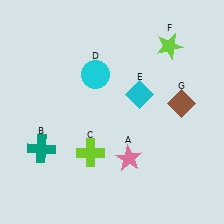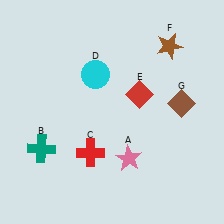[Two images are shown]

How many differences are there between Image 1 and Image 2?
There are 3 differences between the two images.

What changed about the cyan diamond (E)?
In Image 1, E is cyan. In Image 2, it changed to red.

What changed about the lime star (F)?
In Image 1, F is lime. In Image 2, it changed to brown.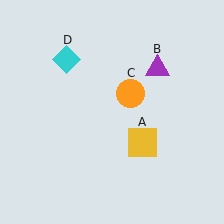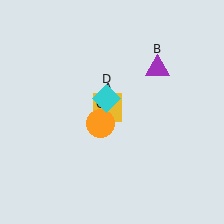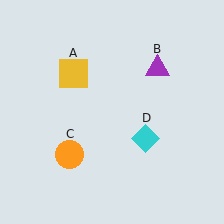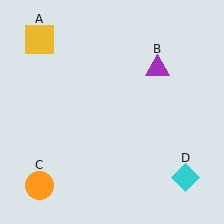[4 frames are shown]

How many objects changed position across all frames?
3 objects changed position: yellow square (object A), orange circle (object C), cyan diamond (object D).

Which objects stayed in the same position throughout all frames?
Purple triangle (object B) remained stationary.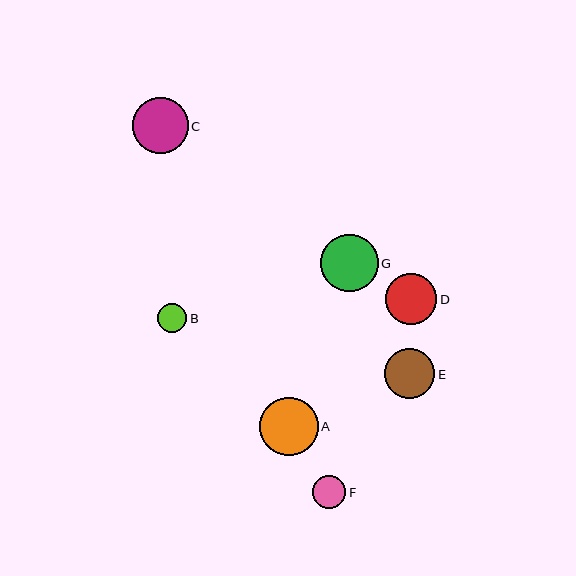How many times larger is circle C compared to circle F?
Circle C is approximately 1.6 times the size of circle F.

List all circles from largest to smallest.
From largest to smallest: A, G, C, D, E, F, B.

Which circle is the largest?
Circle A is the largest with a size of approximately 58 pixels.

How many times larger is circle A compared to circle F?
Circle A is approximately 1.7 times the size of circle F.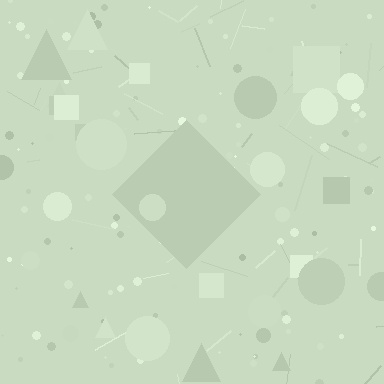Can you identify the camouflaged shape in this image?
The camouflaged shape is a diamond.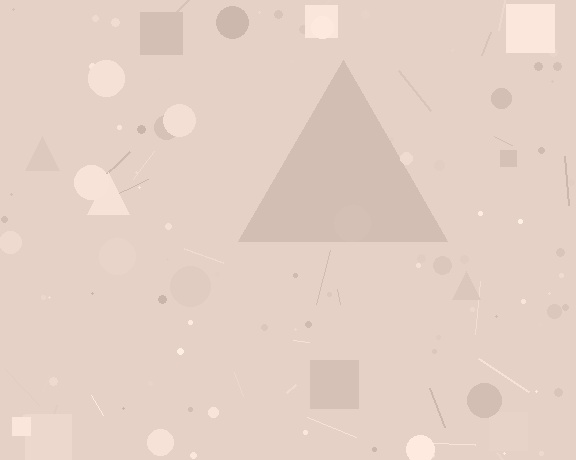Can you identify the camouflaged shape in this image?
The camouflaged shape is a triangle.